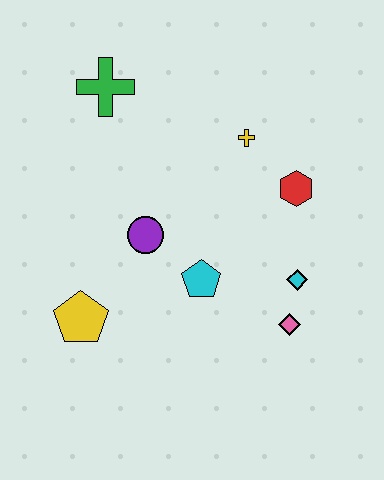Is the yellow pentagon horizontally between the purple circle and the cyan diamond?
No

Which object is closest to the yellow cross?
The red hexagon is closest to the yellow cross.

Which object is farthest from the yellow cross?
The yellow pentagon is farthest from the yellow cross.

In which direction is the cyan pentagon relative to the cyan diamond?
The cyan pentagon is to the left of the cyan diamond.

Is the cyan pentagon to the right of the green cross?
Yes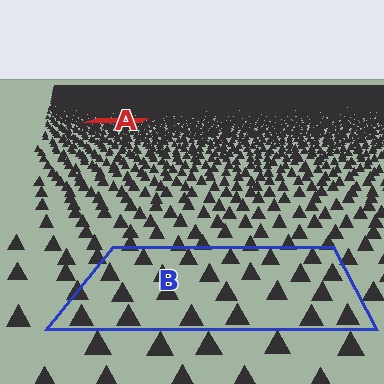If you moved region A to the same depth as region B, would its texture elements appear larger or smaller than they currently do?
They would appear larger. At a closer depth, the same texture elements are projected at a bigger on-screen size.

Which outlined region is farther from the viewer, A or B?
Region A is farther from the viewer — the texture elements inside it appear smaller and more densely packed.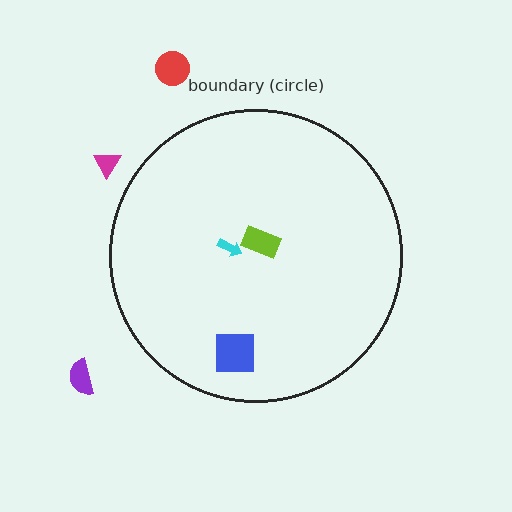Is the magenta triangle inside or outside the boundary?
Outside.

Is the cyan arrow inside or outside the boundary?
Inside.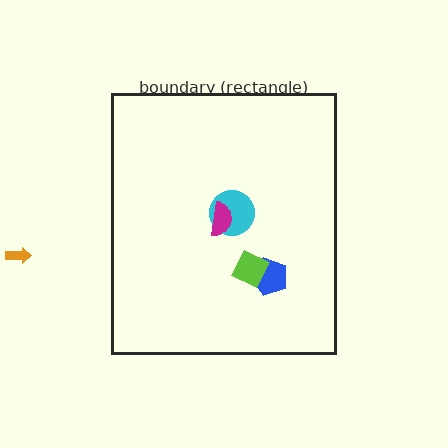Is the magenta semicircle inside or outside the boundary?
Inside.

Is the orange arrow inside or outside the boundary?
Outside.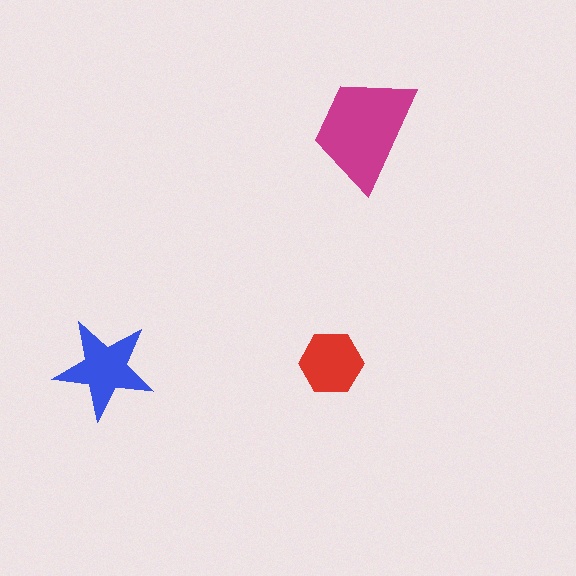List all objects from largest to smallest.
The magenta trapezoid, the blue star, the red hexagon.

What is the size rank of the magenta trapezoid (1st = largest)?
1st.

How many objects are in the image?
There are 3 objects in the image.